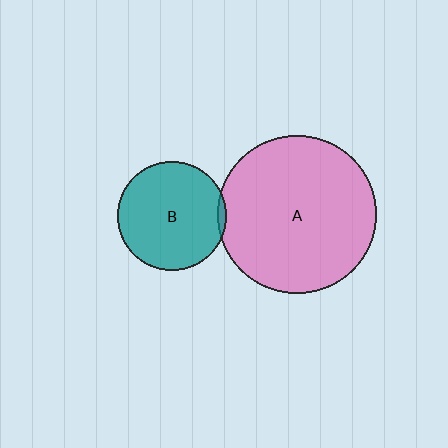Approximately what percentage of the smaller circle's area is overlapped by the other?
Approximately 5%.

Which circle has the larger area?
Circle A (pink).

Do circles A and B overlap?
Yes.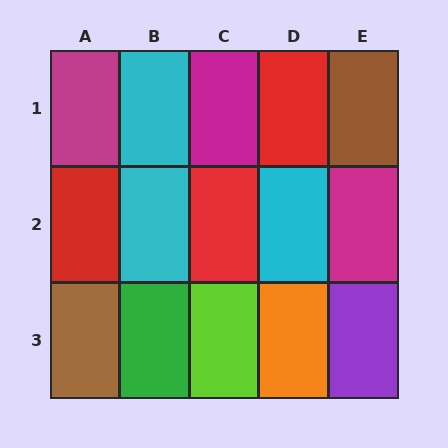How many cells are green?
1 cell is green.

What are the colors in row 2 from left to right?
Red, cyan, red, cyan, magenta.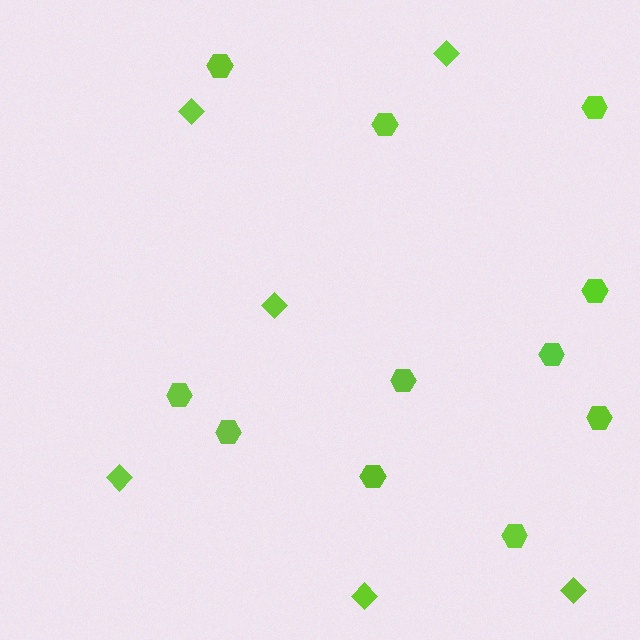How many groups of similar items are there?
There are 2 groups: one group of diamonds (6) and one group of hexagons (11).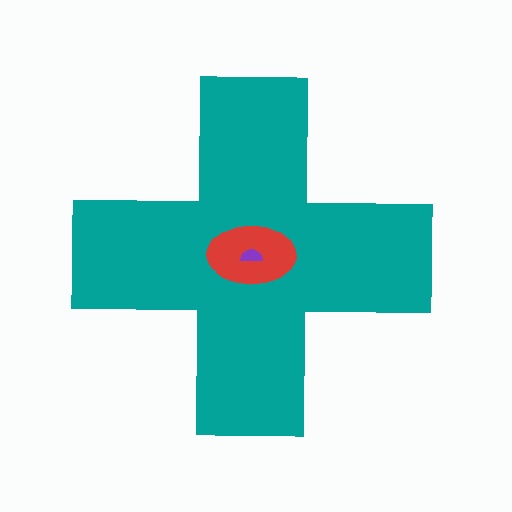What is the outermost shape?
The teal cross.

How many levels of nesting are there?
3.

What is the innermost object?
The purple semicircle.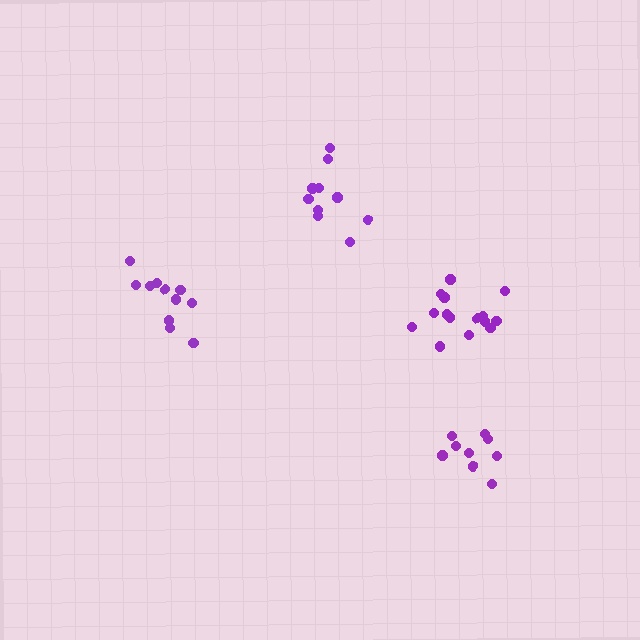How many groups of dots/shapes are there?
There are 4 groups.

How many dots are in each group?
Group 1: 10 dots, Group 2: 11 dots, Group 3: 15 dots, Group 4: 9 dots (45 total).